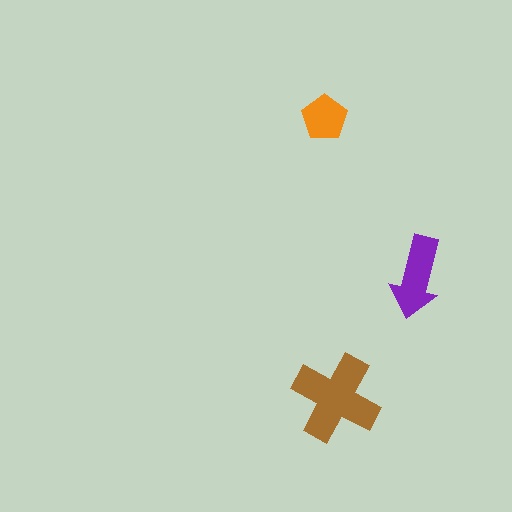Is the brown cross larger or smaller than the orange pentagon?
Larger.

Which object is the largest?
The brown cross.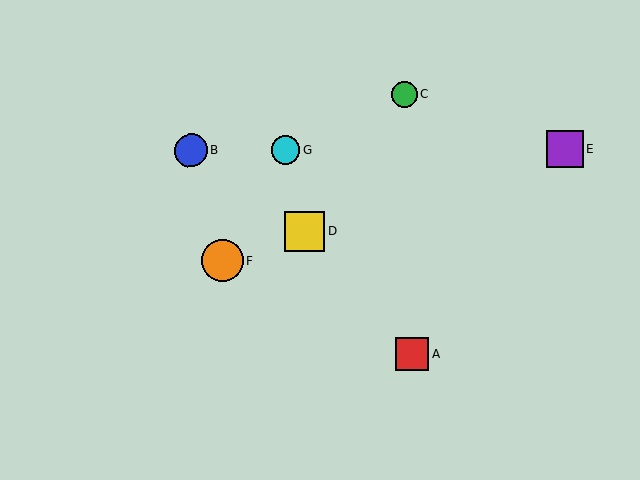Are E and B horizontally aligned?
Yes, both are at y≈149.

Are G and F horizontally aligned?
No, G is at y≈150 and F is at y≈261.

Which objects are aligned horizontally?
Objects B, E, G are aligned horizontally.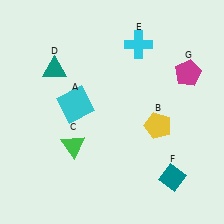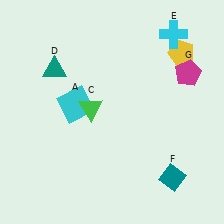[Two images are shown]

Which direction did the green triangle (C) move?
The green triangle (C) moved up.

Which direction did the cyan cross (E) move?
The cyan cross (E) moved right.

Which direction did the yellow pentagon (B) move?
The yellow pentagon (B) moved up.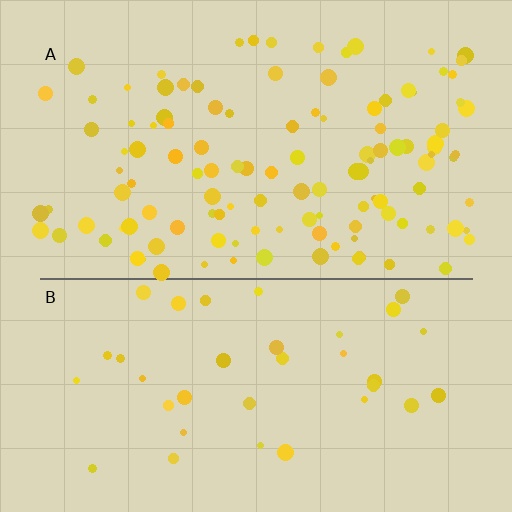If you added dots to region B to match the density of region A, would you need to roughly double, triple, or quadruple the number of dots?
Approximately triple.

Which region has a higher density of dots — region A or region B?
A (the top).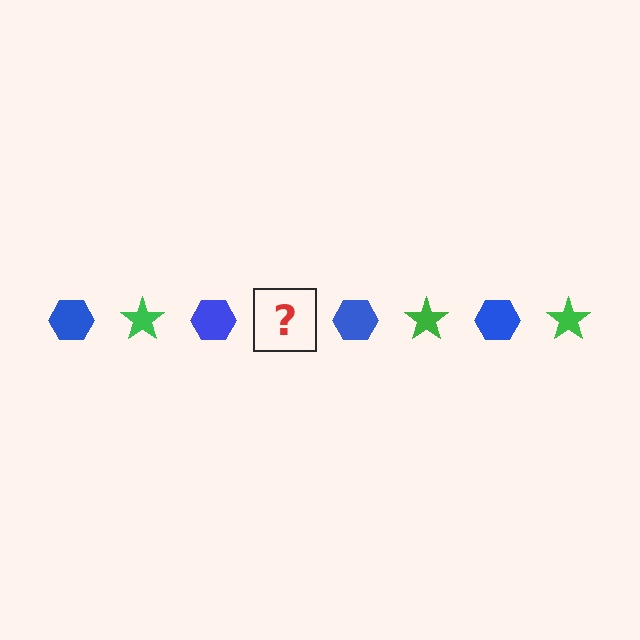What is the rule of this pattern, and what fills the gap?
The rule is that the pattern alternates between blue hexagon and green star. The gap should be filled with a green star.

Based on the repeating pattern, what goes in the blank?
The blank should be a green star.